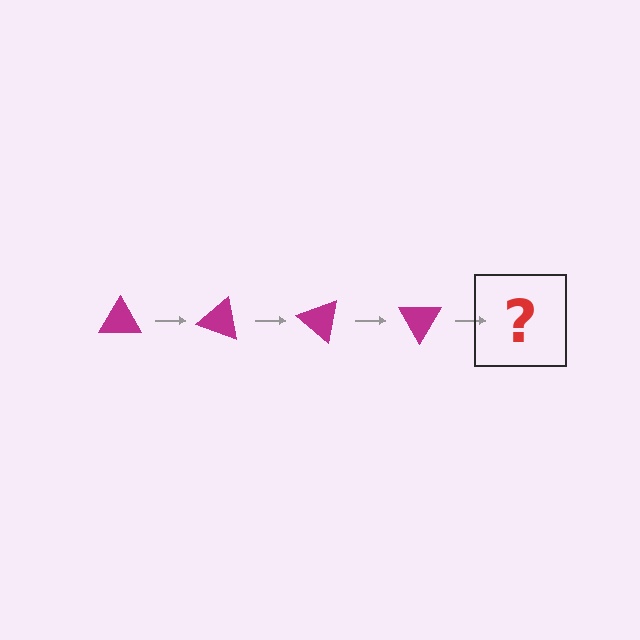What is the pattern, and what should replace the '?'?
The pattern is that the triangle rotates 20 degrees each step. The '?' should be a magenta triangle rotated 80 degrees.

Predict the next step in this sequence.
The next step is a magenta triangle rotated 80 degrees.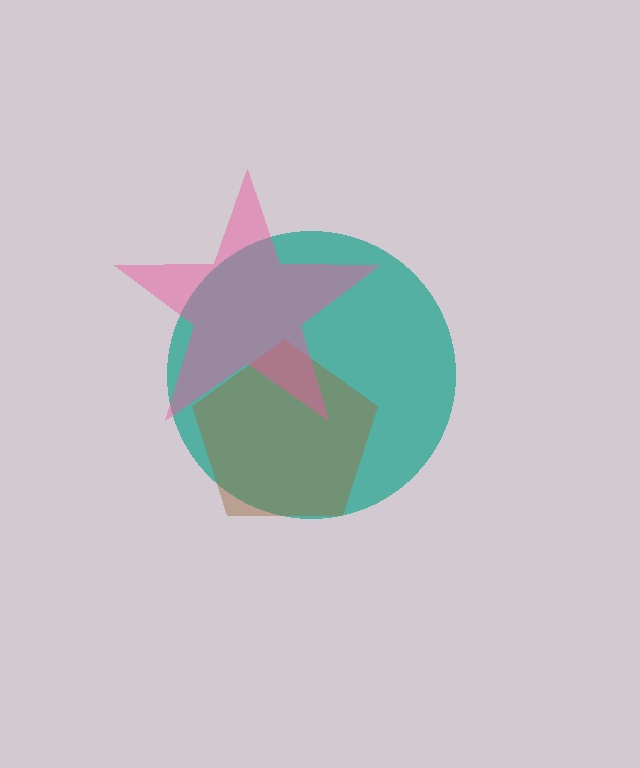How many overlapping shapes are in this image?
There are 3 overlapping shapes in the image.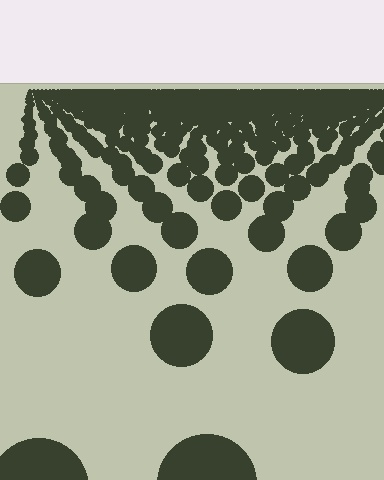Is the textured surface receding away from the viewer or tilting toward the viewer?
The surface is receding away from the viewer. Texture elements get smaller and denser toward the top.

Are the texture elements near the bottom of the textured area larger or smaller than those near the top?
Larger. Near the bottom, elements are closer to the viewer and appear at a bigger on-screen size.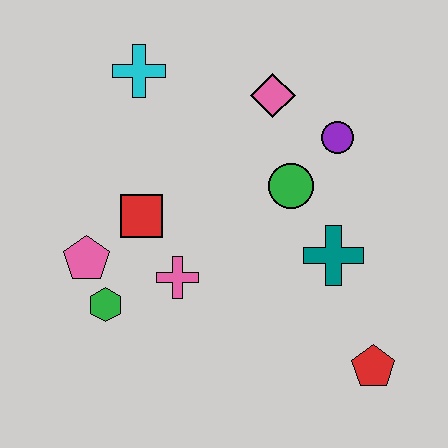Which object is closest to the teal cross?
The green circle is closest to the teal cross.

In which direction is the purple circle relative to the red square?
The purple circle is to the right of the red square.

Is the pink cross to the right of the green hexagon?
Yes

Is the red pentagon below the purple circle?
Yes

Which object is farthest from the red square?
The red pentagon is farthest from the red square.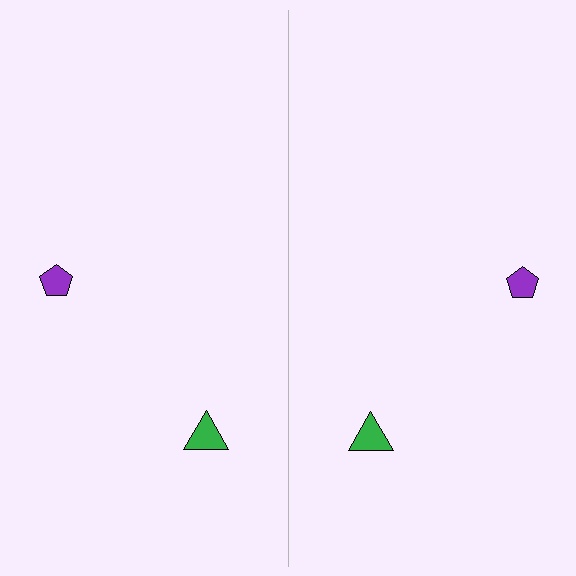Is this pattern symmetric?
Yes, this pattern has bilateral (reflection) symmetry.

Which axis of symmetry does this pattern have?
The pattern has a vertical axis of symmetry running through the center of the image.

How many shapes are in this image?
There are 4 shapes in this image.